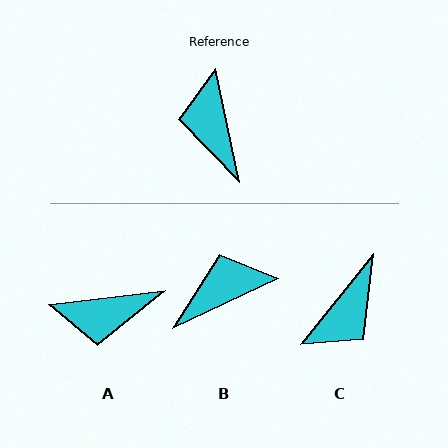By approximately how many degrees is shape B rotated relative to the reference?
Approximately 77 degrees clockwise.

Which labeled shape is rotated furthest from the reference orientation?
C, about 129 degrees away.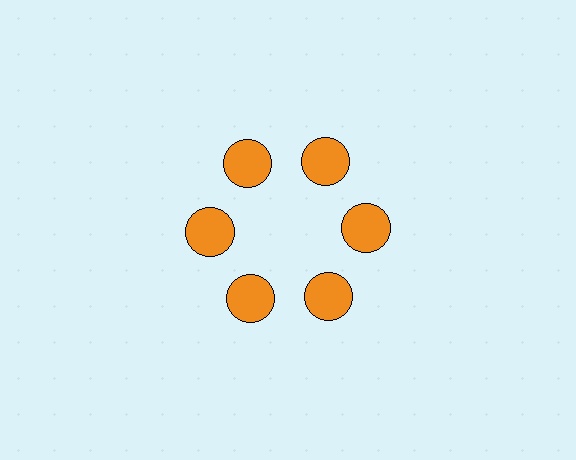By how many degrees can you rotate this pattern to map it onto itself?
The pattern maps onto itself every 60 degrees of rotation.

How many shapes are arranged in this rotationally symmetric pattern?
There are 6 shapes, arranged in 6 groups of 1.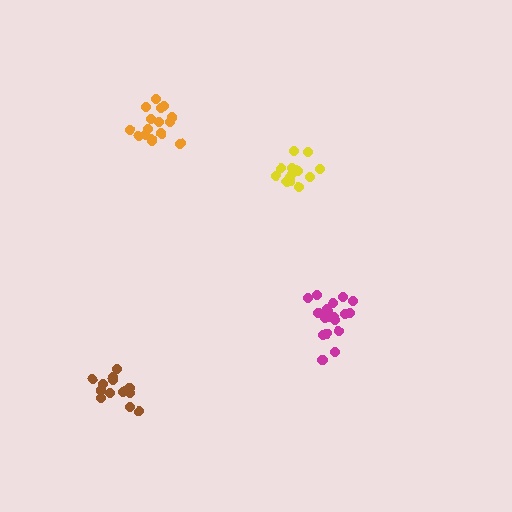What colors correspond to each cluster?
The clusters are colored: magenta, orange, brown, yellow.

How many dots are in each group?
Group 1: 20 dots, Group 2: 16 dots, Group 3: 14 dots, Group 4: 14 dots (64 total).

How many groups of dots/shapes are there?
There are 4 groups.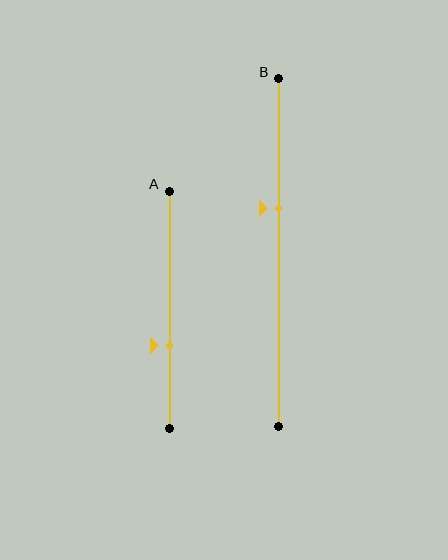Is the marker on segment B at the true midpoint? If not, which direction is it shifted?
No, the marker on segment B is shifted upward by about 13% of the segment length.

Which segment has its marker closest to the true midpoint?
Segment B has its marker closest to the true midpoint.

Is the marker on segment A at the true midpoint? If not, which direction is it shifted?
No, the marker on segment A is shifted downward by about 15% of the segment length.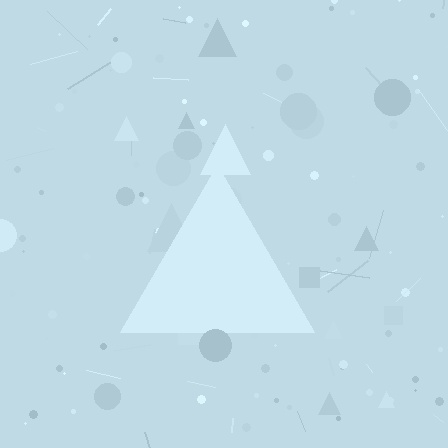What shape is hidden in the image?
A triangle is hidden in the image.